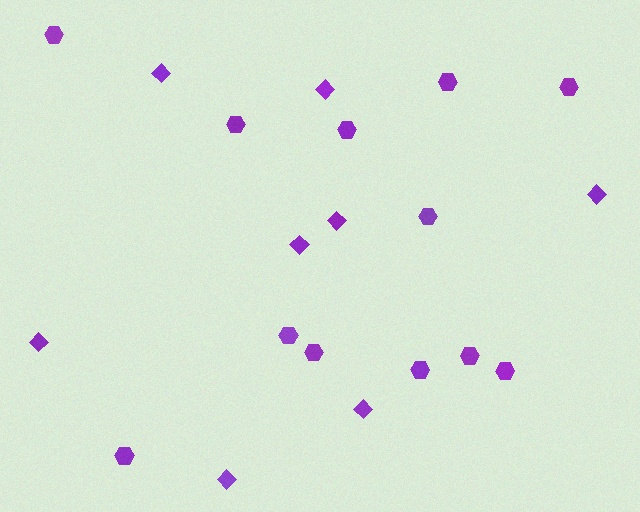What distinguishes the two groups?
There are 2 groups: one group of diamonds (8) and one group of hexagons (12).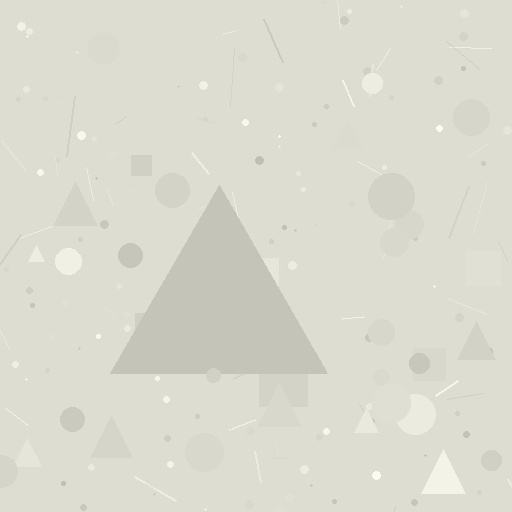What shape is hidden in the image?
A triangle is hidden in the image.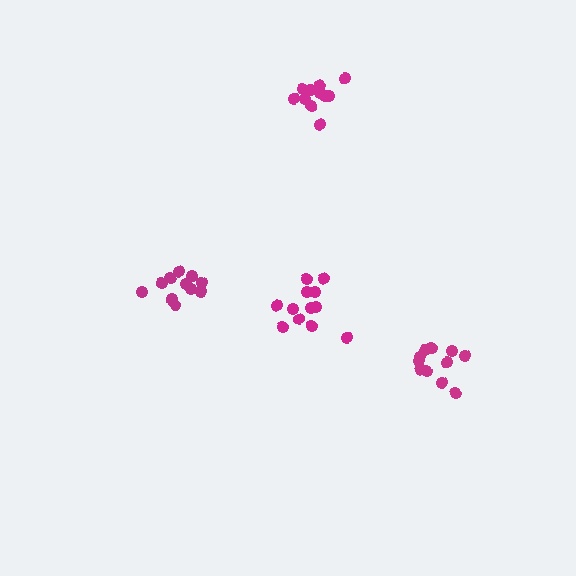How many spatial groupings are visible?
There are 4 spatial groupings.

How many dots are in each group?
Group 1: 11 dots, Group 2: 12 dots, Group 3: 12 dots, Group 4: 11 dots (46 total).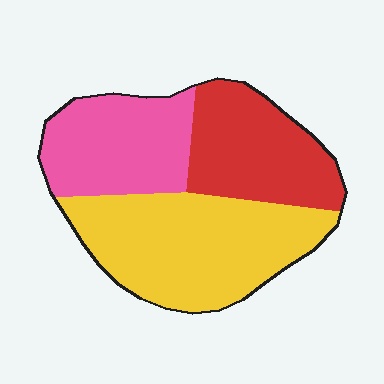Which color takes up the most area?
Yellow, at roughly 45%.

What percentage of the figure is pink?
Pink covers about 30% of the figure.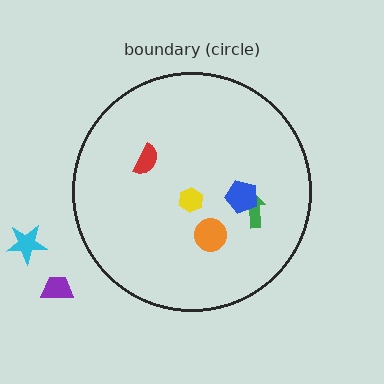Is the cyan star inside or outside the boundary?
Outside.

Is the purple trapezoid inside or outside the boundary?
Outside.